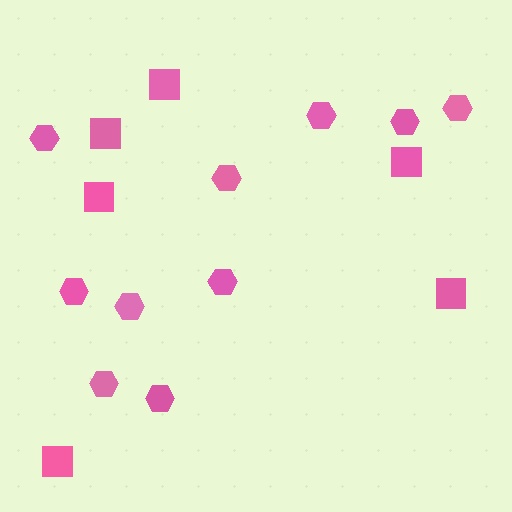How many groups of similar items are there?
There are 2 groups: one group of squares (6) and one group of hexagons (10).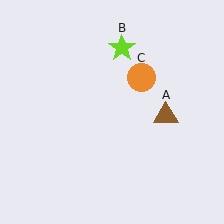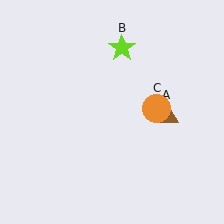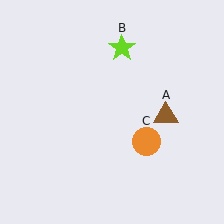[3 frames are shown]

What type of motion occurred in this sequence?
The orange circle (object C) rotated clockwise around the center of the scene.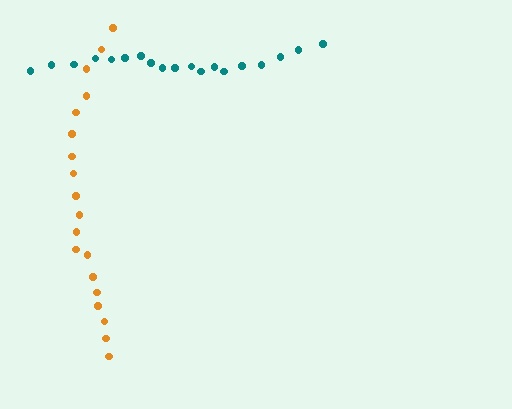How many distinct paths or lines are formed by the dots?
There are 2 distinct paths.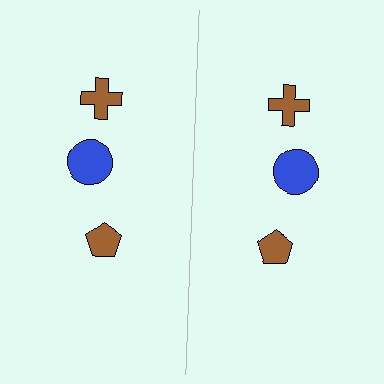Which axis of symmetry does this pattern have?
The pattern has a vertical axis of symmetry running through the center of the image.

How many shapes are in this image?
There are 6 shapes in this image.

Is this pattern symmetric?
Yes, this pattern has bilateral (reflection) symmetry.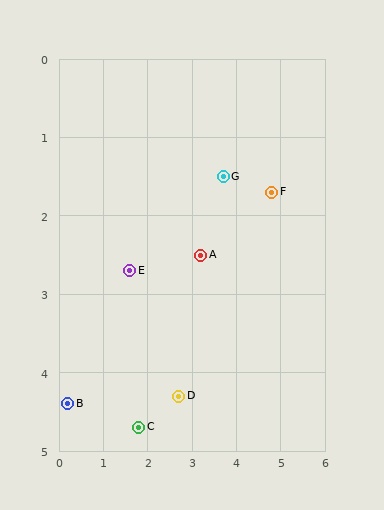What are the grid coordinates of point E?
Point E is at approximately (1.6, 2.7).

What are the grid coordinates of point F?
Point F is at approximately (4.8, 1.7).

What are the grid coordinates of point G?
Point G is at approximately (3.7, 1.5).